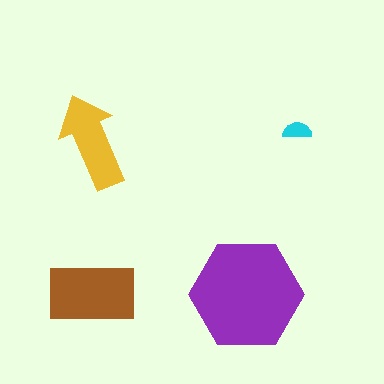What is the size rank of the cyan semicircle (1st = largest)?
4th.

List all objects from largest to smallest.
The purple hexagon, the brown rectangle, the yellow arrow, the cyan semicircle.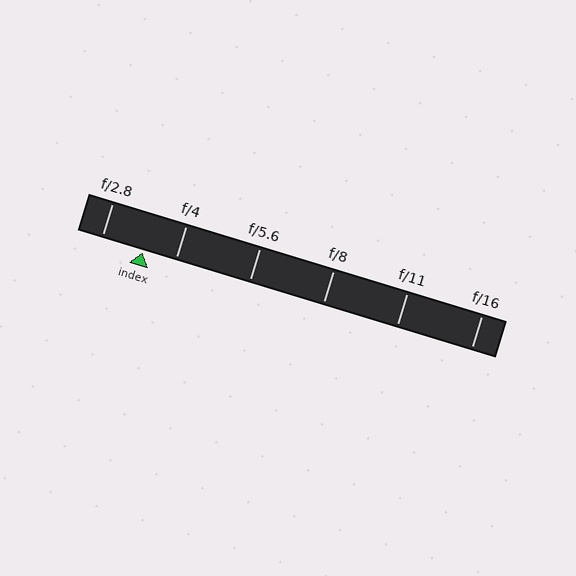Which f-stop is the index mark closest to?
The index mark is closest to f/4.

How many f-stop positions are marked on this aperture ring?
There are 6 f-stop positions marked.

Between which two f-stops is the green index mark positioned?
The index mark is between f/2.8 and f/4.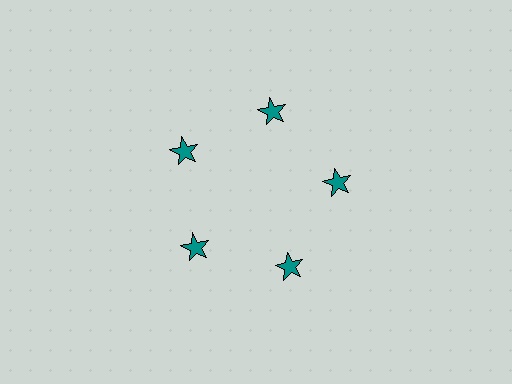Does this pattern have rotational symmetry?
Yes, this pattern has 5-fold rotational symmetry. It looks the same after rotating 72 degrees around the center.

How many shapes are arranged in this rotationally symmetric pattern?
There are 5 shapes, arranged in 5 groups of 1.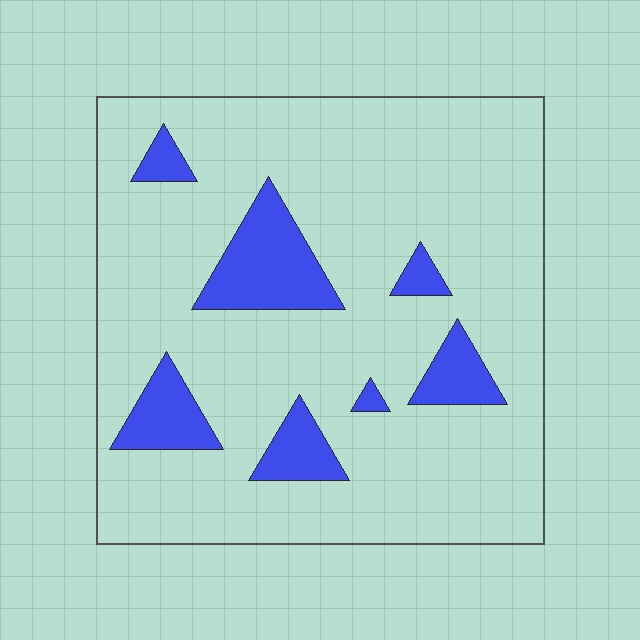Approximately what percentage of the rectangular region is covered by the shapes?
Approximately 15%.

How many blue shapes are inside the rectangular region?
7.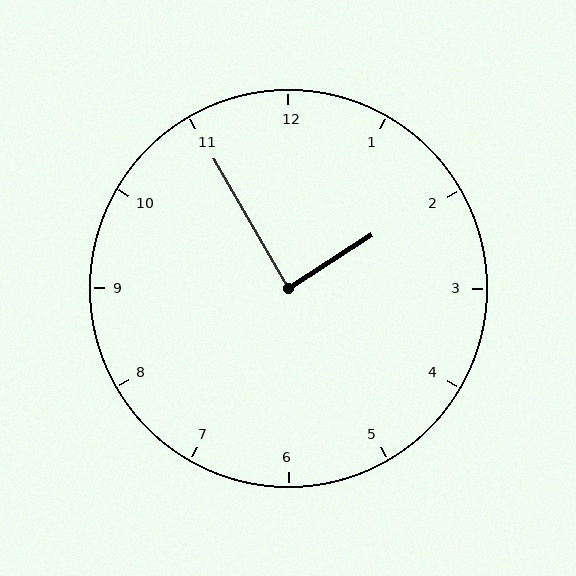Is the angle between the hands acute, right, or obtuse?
It is right.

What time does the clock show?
1:55.